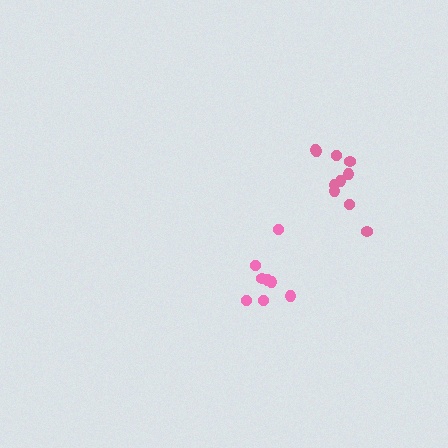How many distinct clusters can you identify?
There are 2 distinct clusters.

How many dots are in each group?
Group 1: 10 dots, Group 2: 8 dots (18 total).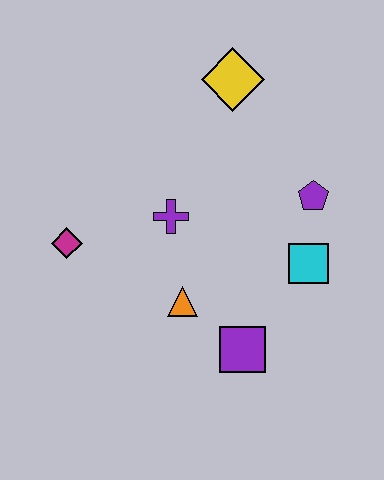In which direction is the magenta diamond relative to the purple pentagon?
The magenta diamond is to the left of the purple pentagon.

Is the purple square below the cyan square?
Yes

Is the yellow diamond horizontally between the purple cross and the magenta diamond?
No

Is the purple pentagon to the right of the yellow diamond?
Yes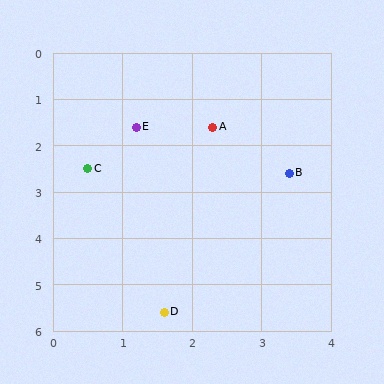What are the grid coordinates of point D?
Point D is at approximately (1.6, 5.6).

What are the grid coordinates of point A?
Point A is at approximately (2.3, 1.6).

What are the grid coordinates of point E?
Point E is at approximately (1.2, 1.6).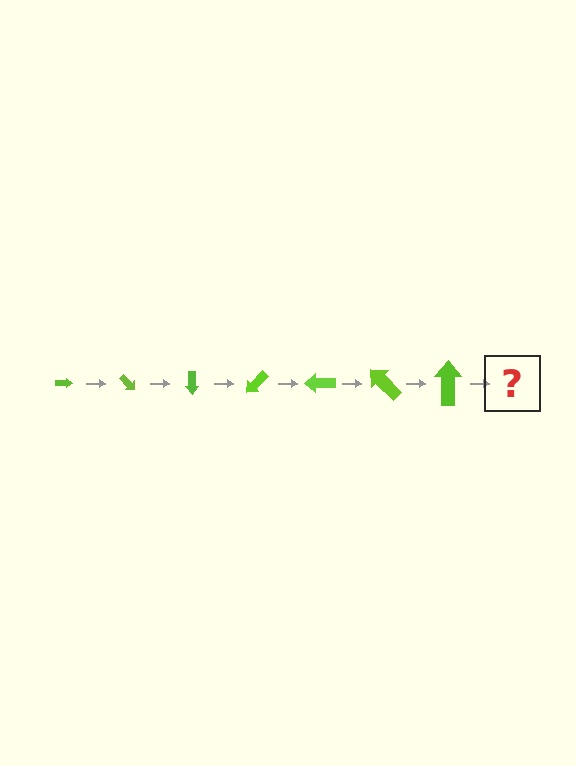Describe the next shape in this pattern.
It should be an arrow, larger than the previous one and rotated 315 degrees from the start.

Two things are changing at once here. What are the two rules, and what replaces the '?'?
The two rules are that the arrow grows larger each step and it rotates 45 degrees each step. The '?' should be an arrow, larger than the previous one and rotated 315 degrees from the start.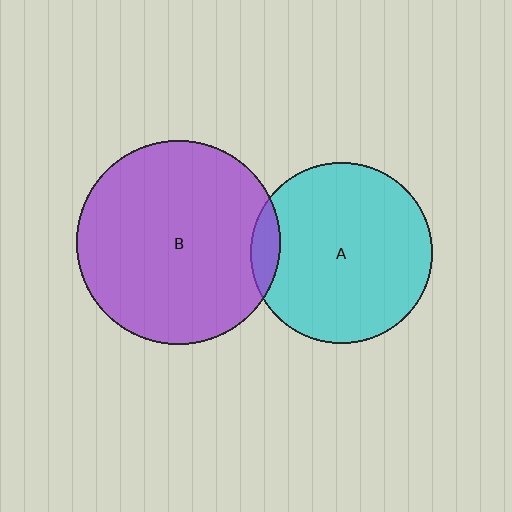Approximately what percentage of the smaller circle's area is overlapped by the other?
Approximately 10%.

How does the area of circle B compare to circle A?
Approximately 1.3 times.